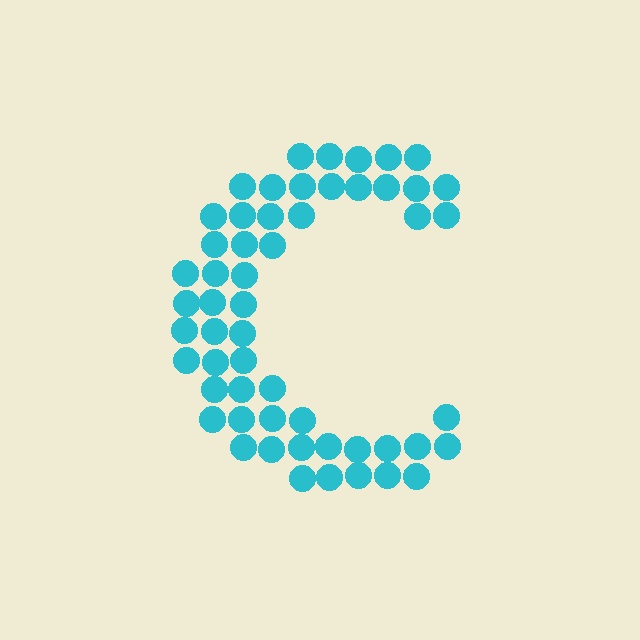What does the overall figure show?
The overall figure shows the letter C.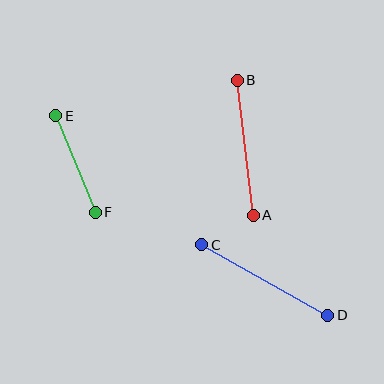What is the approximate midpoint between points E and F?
The midpoint is at approximately (76, 164) pixels.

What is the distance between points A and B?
The distance is approximately 136 pixels.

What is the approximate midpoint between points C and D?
The midpoint is at approximately (265, 280) pixels.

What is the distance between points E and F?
The distance is approximately 104 pixels.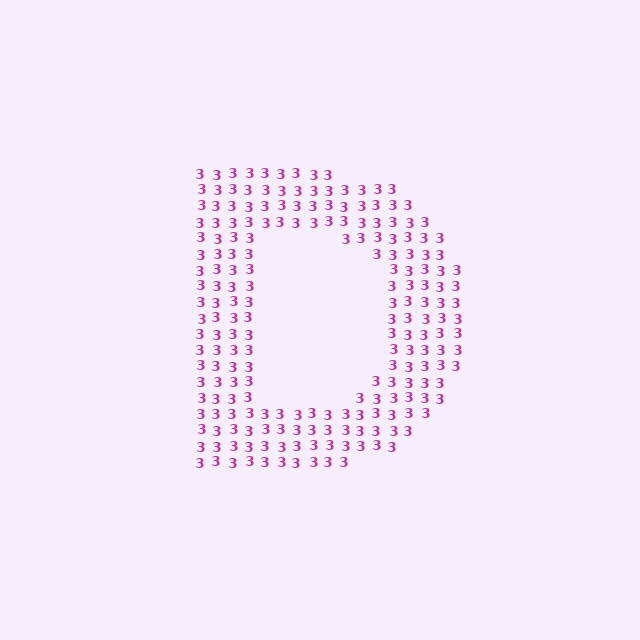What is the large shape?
The large shape is the letter D.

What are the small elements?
The small elements are digit 3's.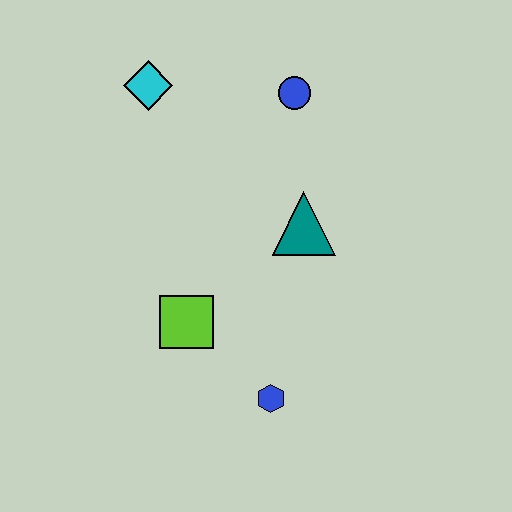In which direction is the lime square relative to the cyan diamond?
The lime square is below the cyan diamond.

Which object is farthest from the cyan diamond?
The blue hexagon is farthest from the cyan diamond.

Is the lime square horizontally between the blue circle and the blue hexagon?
No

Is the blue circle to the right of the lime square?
Yes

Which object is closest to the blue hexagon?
The lime square is closest to the blue hexagon.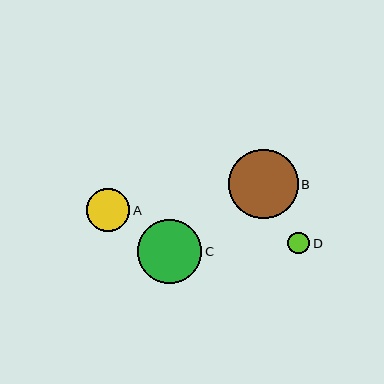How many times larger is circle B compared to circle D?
Circle B is approximately 3.2 times the size of circle D.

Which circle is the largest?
Circle B is the largest with a size of approximately 70 pixels.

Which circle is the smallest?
Circle D is the smallest with a size of approximately 22 pixels.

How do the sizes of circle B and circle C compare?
Circle B and circle C are approximately the same size.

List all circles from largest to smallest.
From largest to smallest: B, C, A, D.